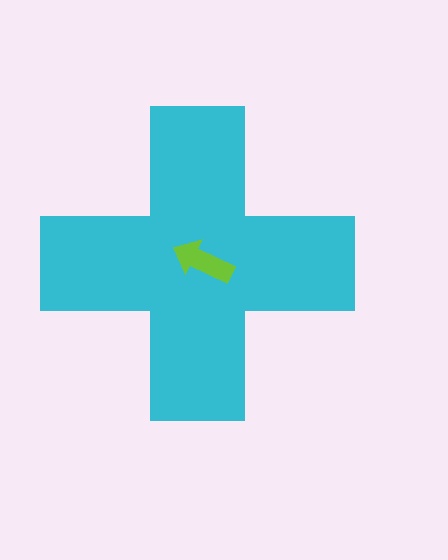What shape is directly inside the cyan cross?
The lime arrow.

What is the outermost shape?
The cyan cross.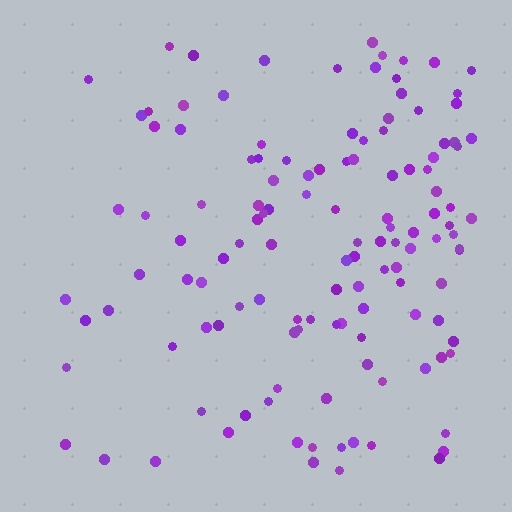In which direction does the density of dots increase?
From left to right, with the right side densest.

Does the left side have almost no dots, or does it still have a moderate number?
Still a moderate number, just noticeably fewer than the right.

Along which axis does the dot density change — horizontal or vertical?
Horizontal.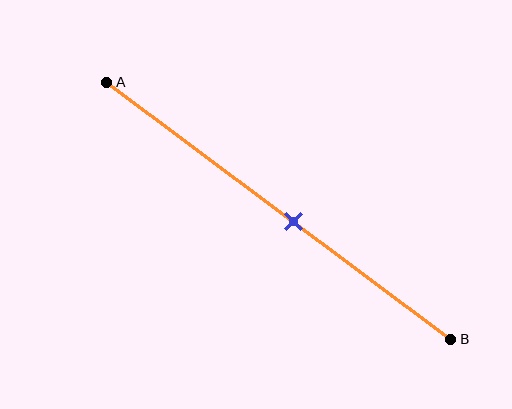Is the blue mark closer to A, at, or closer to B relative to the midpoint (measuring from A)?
The blue mark is closer to point B than the midpoint of segment AB.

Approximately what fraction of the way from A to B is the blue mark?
The blue mark is approximately 55% of the way from A to B.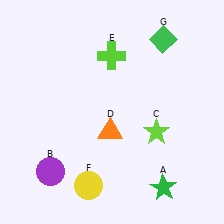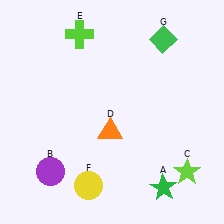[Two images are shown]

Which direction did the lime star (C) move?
The lime star (C) moved down.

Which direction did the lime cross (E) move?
The lime cross (E) moved left.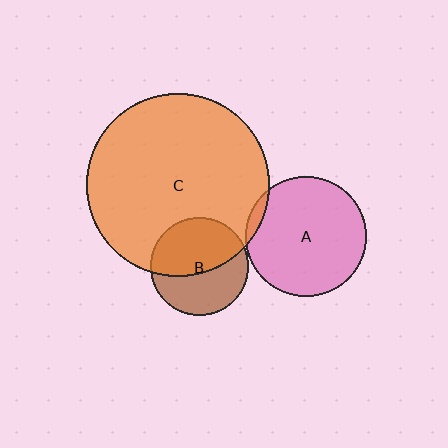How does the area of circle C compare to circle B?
Approximately 3.5 times.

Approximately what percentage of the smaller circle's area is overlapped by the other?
Approximately 55%.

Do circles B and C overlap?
Yes.